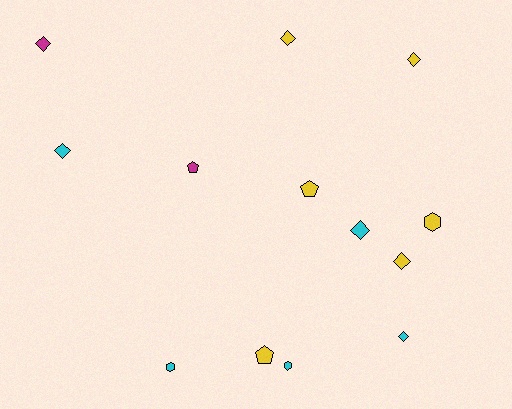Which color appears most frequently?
Yellow, with 6 objects.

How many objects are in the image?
There are 13 objects.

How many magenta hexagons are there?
There are no magenta hexagons.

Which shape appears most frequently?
Diamond, with 7 objects.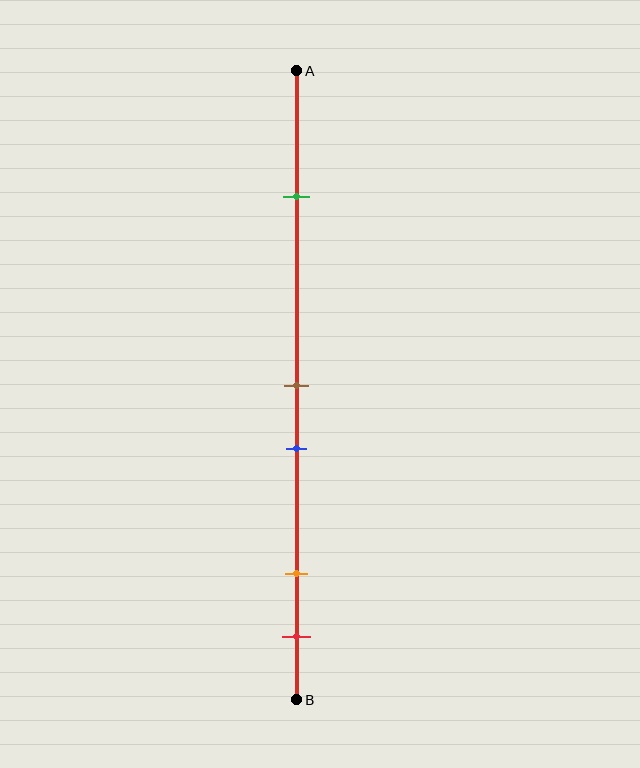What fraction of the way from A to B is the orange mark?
The orange mark is approximately 80% (0.8) of the way from A to B.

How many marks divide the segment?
There are 5 marks dividing the segment.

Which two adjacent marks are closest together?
The brown and blue marks are the closest adjacent pair.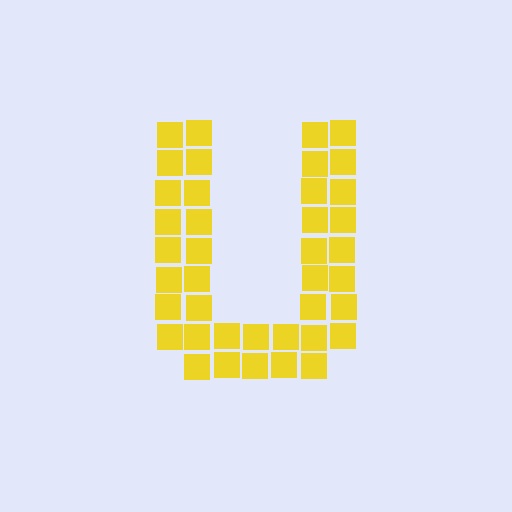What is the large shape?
The large shape is the letter U.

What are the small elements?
The small elements are squares.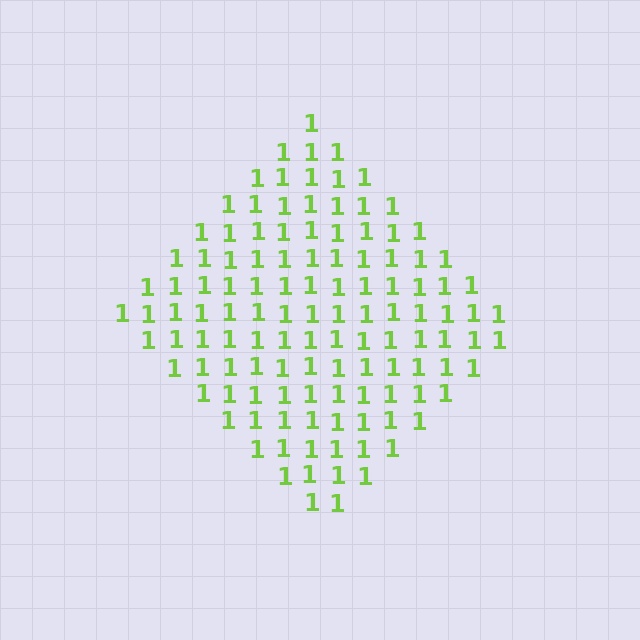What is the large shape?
The large shape is a diamond.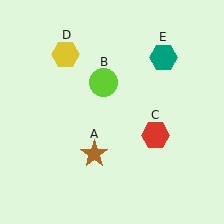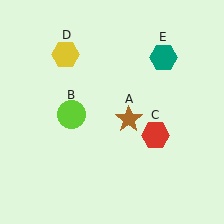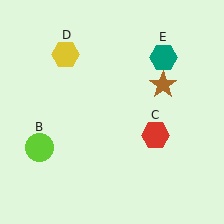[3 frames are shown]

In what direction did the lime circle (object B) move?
The lime circle (object B) moved down and to the left.